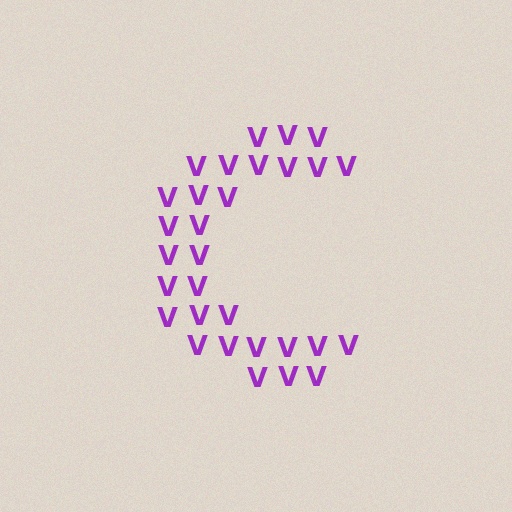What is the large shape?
The large shape is the letter C.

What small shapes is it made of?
It is made of small letter V's.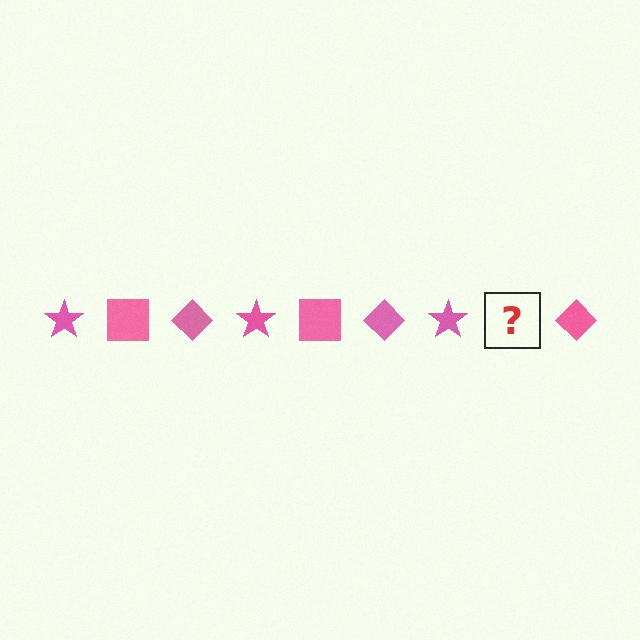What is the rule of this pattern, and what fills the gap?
The rule is that the pattern cycles through star, square, diamond shapes in pink. The gap should be filled with a pink square.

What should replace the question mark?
The question mark should be replaced with a pink square.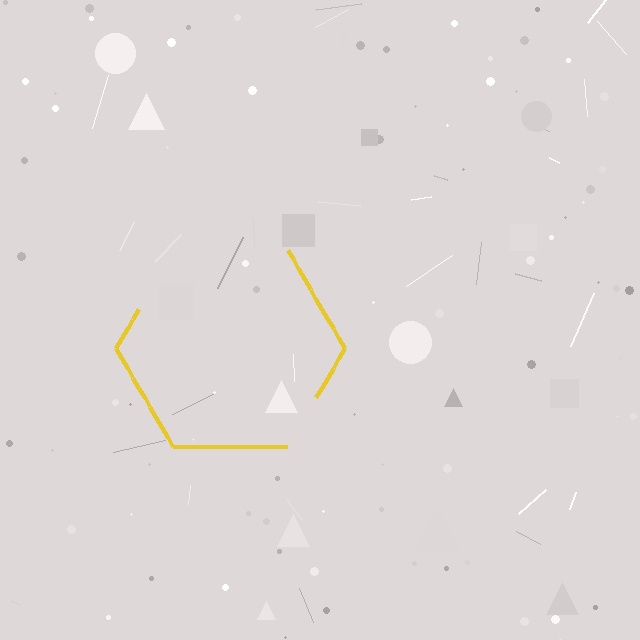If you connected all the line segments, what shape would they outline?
They would outline a hexagon.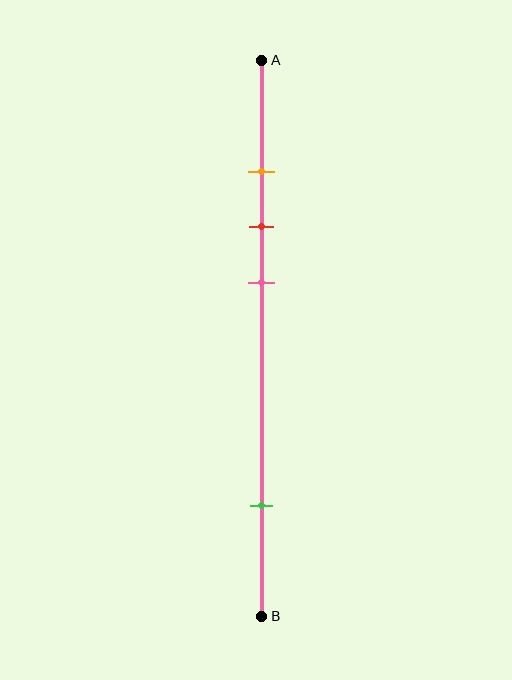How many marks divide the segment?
There are 4 marks dividing the segment.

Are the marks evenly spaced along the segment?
No, the marks are not evenly spaced.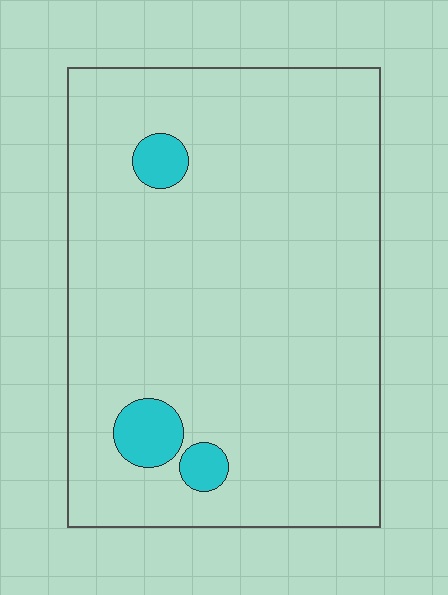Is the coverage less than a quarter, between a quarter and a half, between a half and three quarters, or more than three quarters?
Less than a quarter.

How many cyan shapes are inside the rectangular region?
3.